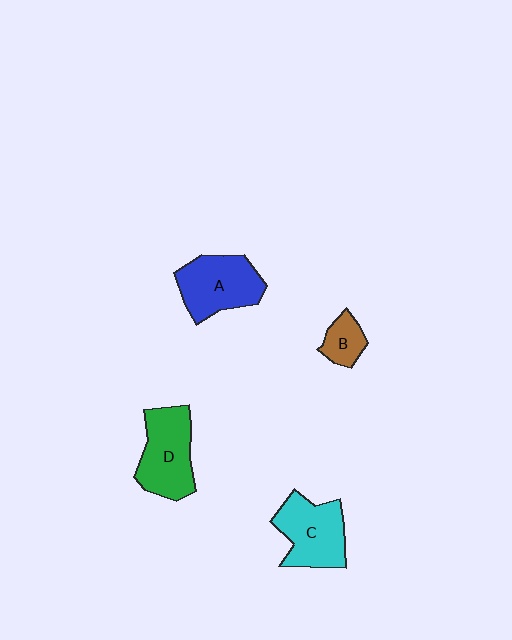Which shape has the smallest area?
Shape B (brown).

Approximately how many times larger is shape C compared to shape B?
Approximately 2.4 times.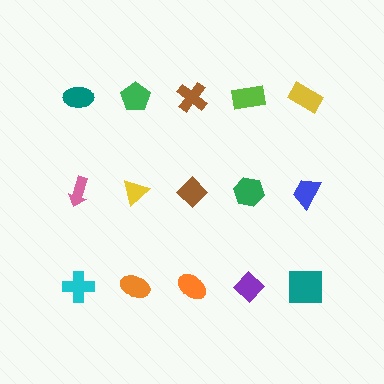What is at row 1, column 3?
A brown cross.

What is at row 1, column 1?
A teal ellipse.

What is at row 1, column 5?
A yellow rectangle.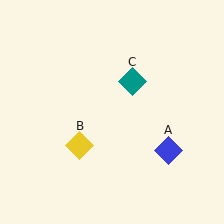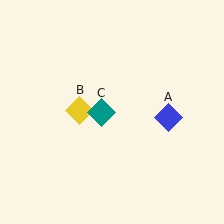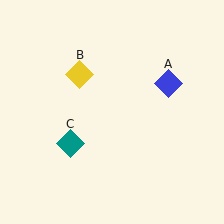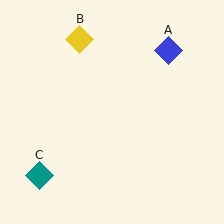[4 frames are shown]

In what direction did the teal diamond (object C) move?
The teal diamond (object C) moved down and to the left.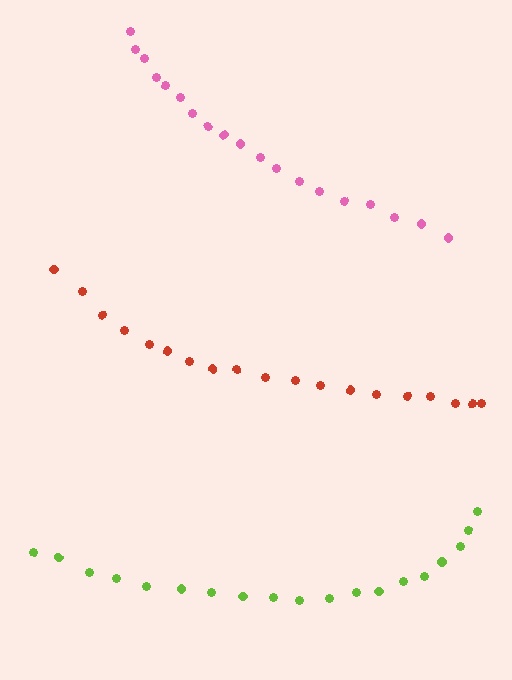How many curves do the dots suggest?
There are 3 distinct paths.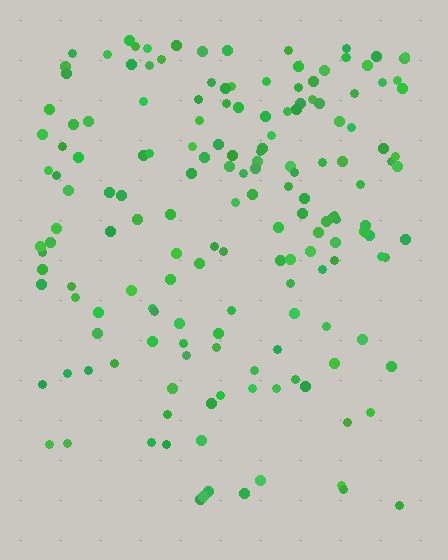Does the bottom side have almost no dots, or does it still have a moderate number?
Still a moderate number, just noticeably fewer than the top.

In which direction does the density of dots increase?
From bottom to top, with the top side densest.